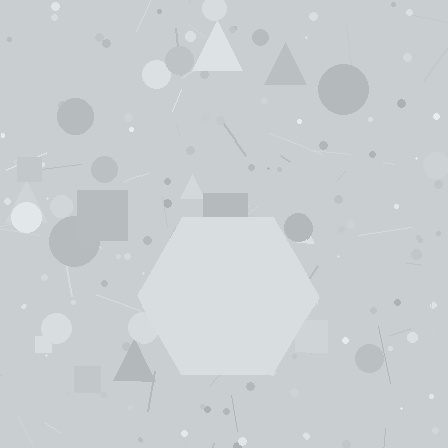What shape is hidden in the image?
A hexagon is hidden in the image.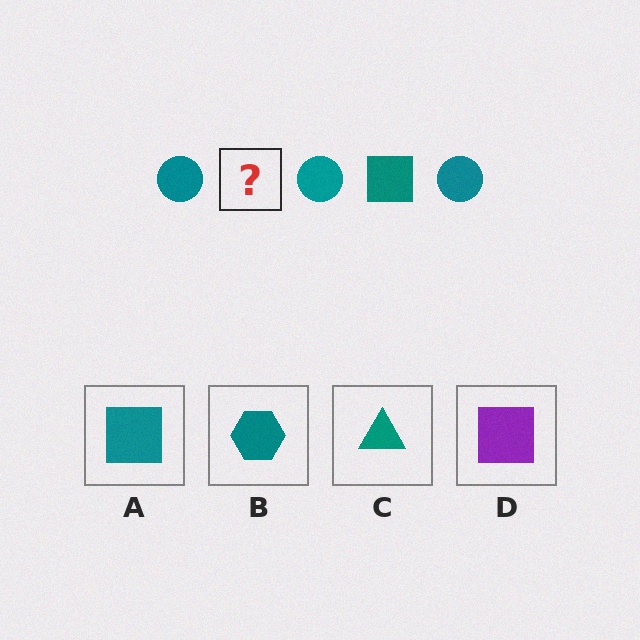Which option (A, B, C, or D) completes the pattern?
A.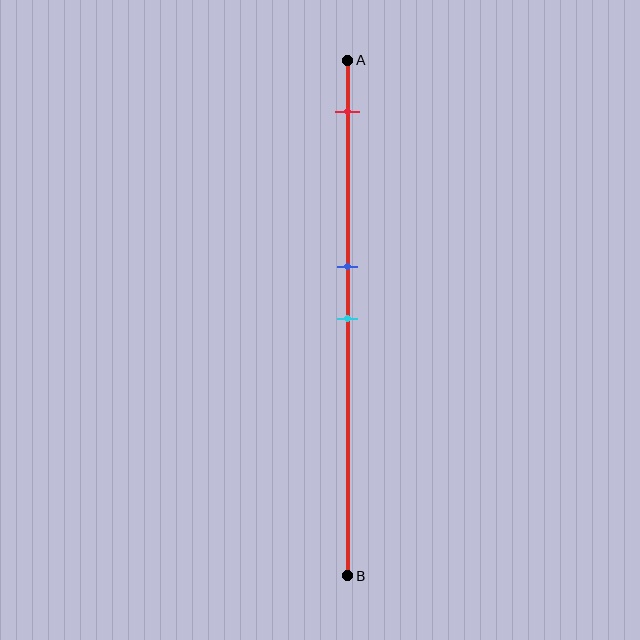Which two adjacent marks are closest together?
The blue and cyan marks are the closest adjacent pair.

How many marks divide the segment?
There are 3 marks dividing the segment.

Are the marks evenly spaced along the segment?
No, the marks are not evenly spaced.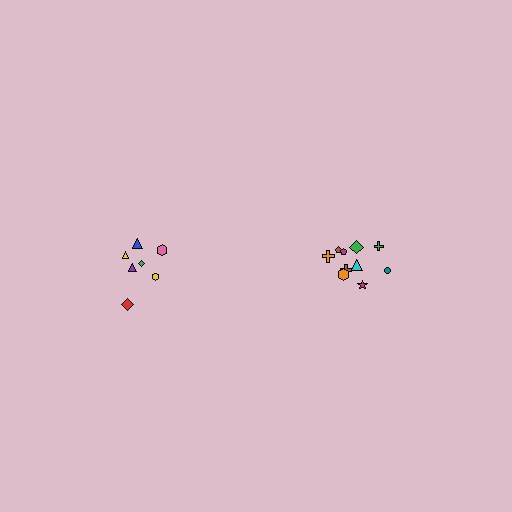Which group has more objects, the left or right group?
The right group.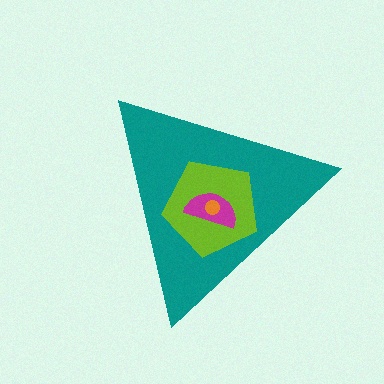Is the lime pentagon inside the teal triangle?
Yes.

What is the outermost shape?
The teal triangle.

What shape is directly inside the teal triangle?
The lime pentagon.